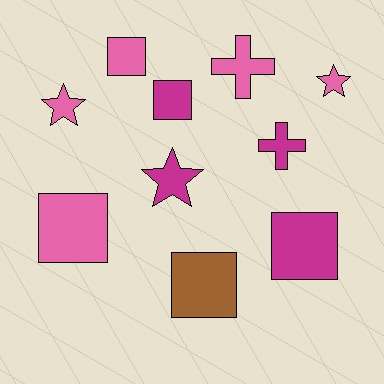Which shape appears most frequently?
Square, with 5 objects.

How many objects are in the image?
There are 10 objects.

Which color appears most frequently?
Pink, with 5 objects.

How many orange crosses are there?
There are no orange crosses.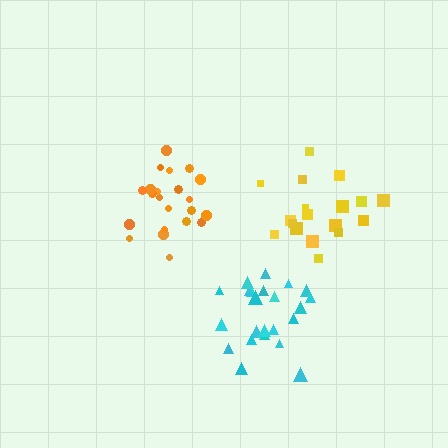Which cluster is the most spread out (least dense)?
Cyan.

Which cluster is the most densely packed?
Orange.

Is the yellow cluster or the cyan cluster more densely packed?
Yellow.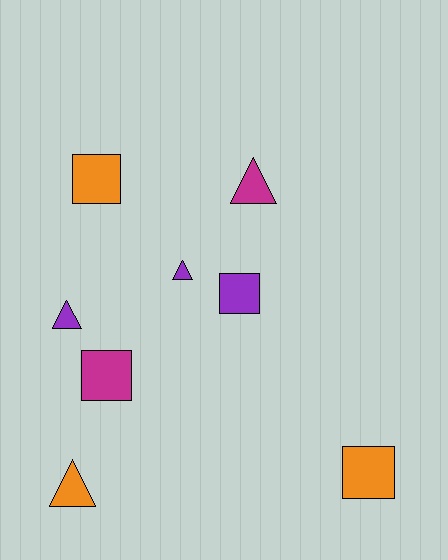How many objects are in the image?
There are 8 objects.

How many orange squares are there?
There are 2 orange squares.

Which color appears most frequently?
Orange, with 3 objects.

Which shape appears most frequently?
Triangle, with 4 objects.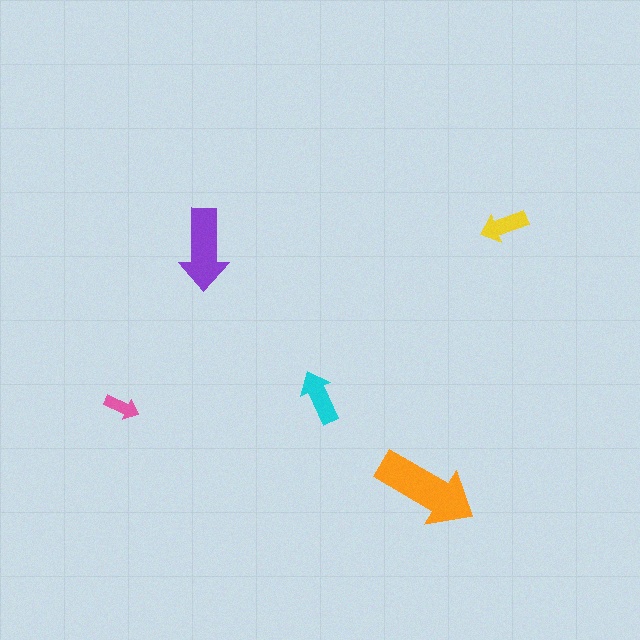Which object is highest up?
The yellow arrow is topmost.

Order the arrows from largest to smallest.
the orange one, the purple one, the cyan one, the yellow one, the pink one.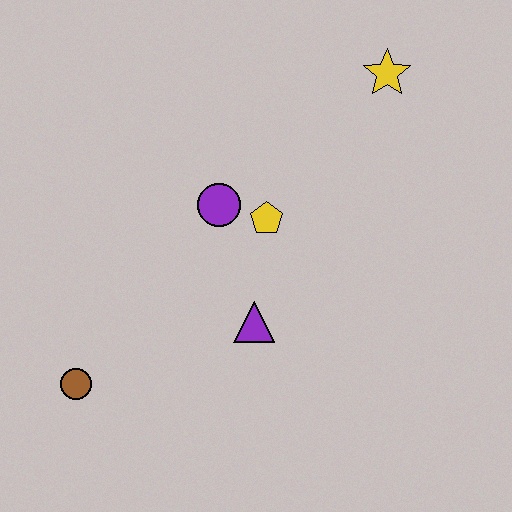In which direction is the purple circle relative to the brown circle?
The purple circle is above the brown circle.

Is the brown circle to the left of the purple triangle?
Yes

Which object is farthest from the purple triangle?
The yellow star is farthest from the purple triangle.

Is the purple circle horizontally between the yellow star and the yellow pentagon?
No